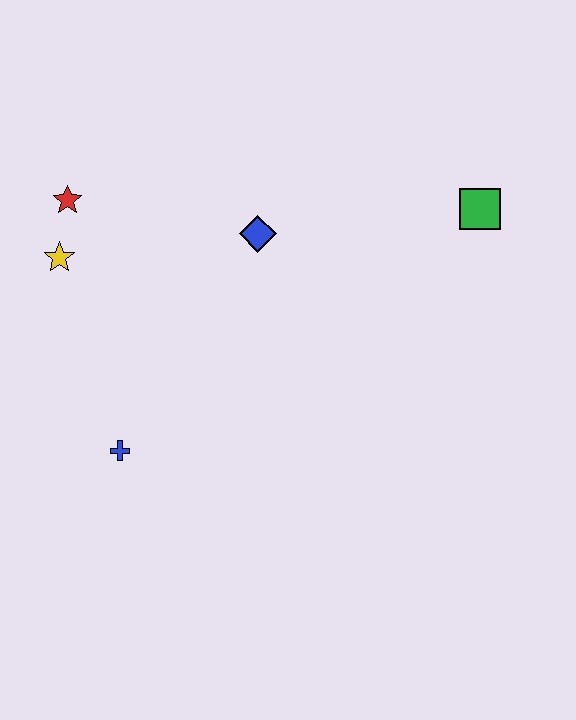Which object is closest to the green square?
The blue diamond is closest to the green square.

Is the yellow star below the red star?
Yes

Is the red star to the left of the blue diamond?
Yes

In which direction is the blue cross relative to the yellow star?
The blue cross is below the yellow star.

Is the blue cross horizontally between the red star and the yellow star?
No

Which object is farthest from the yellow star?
The green square is farthest from the yellow star.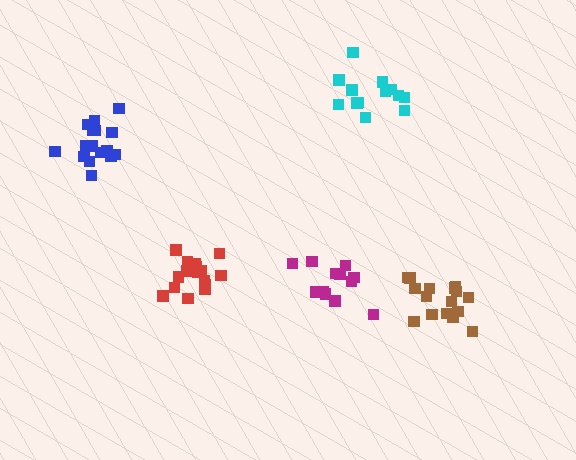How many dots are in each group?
Group 1: 16 dots, Group 2: 13 dots, Group 3: 17 dots, Group 4: 16 dots, Group 5: 12 dots (74 total).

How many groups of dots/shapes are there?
There are 5 groups.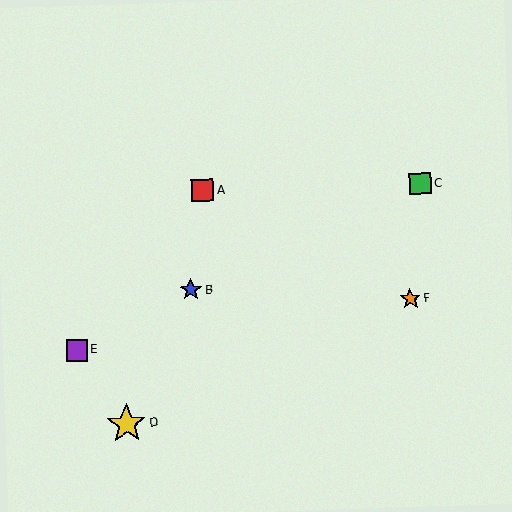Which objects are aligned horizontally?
Objects A, C are aligned horizontally.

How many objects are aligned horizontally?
2 objects (A, C) are aligned horizontally.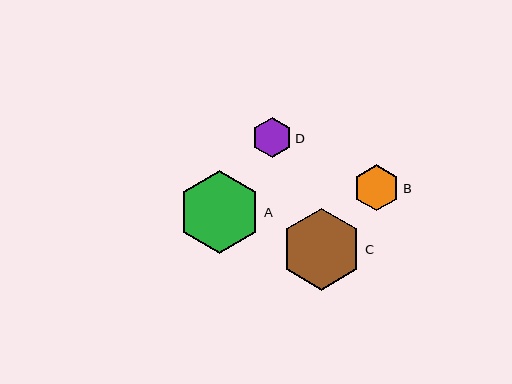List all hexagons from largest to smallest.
From largest to smallest: A, C, B, D.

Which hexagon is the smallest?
Hexagon D is the smallest with a size of approximately 40 pixels.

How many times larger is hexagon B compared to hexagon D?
Hexagon B is approximately 1.2 times the size of hexagon D.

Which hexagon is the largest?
Hexagon A is the largest with a size of approximately 83 pixels.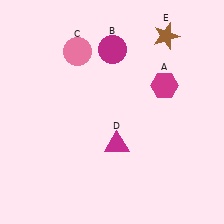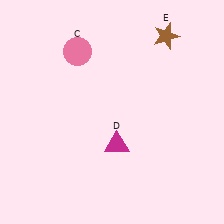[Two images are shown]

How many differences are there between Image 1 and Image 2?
There are 2 differences between the two images.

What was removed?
The magenta circle (B), the magenta hexagon (A) were removed in Image 2.